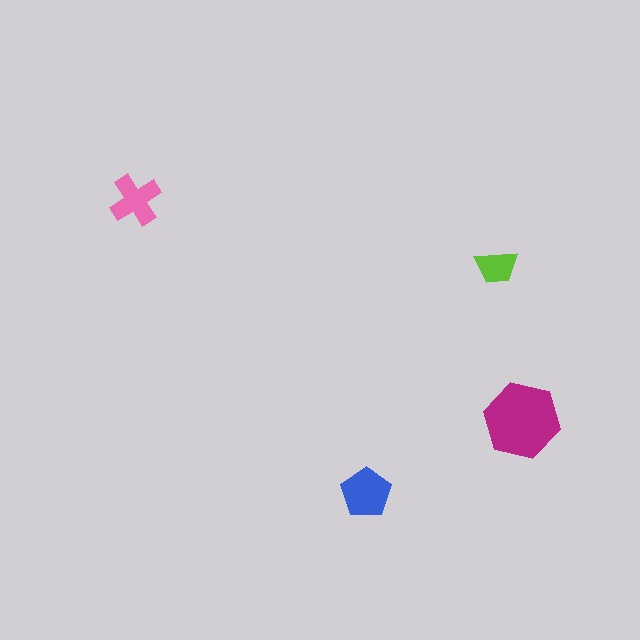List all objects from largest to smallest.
The magenta hexagon, the blue pentagon, the pink cross, the lime trapezoid.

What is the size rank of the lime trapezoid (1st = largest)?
4th.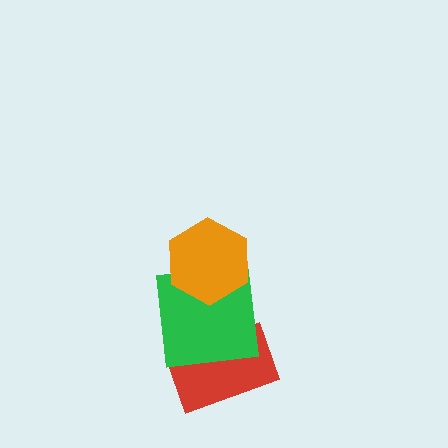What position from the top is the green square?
The green square is 2nd from the top.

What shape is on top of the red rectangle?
The green square is on top of the red rectangle.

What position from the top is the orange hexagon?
The orange hexagon is 1st from the top.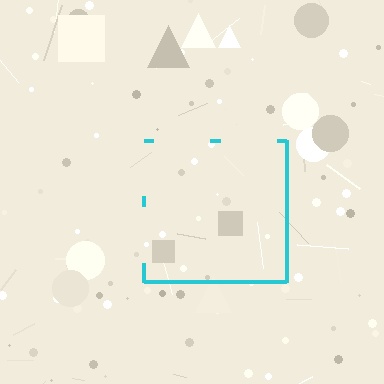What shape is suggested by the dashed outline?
The dashed outline suggests a square.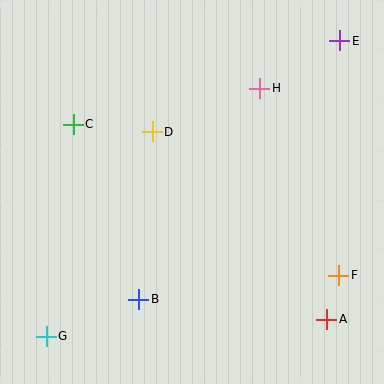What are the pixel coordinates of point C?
Point C is at (73, 124).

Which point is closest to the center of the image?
Point D at (152, 132) is closest to the center.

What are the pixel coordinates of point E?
Point E is at (340, 41).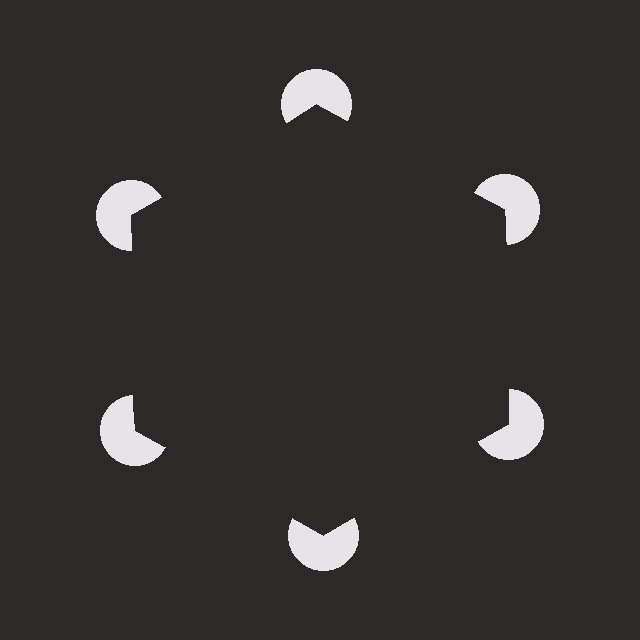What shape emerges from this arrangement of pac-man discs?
An illusory hexagon — its edges are inferred from the aligned wedge cuts in the pac-man discs, not physically drawn.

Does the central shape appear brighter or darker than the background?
It typically appears slightly darker than the background, even though no actual brightness change is drawn.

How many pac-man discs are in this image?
There are 6 — one at each vertex of the illusory hexagon.